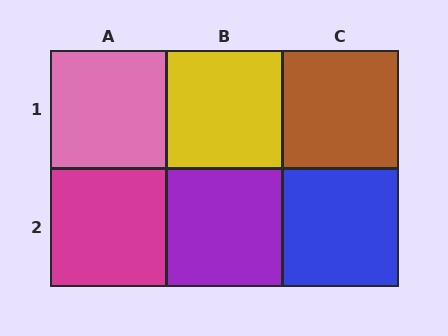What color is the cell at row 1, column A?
Pink.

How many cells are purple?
1 cell is purple.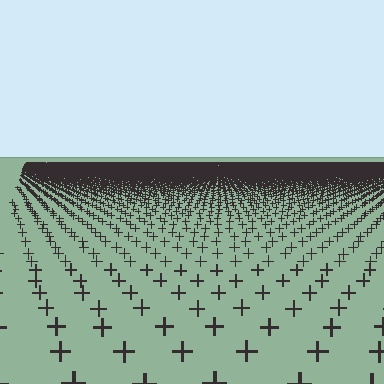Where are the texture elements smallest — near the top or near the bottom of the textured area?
Near the top.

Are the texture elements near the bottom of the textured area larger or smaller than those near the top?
Larger. Near the bottom, elements are closer to the viewer and appear at a bigger on-screen size.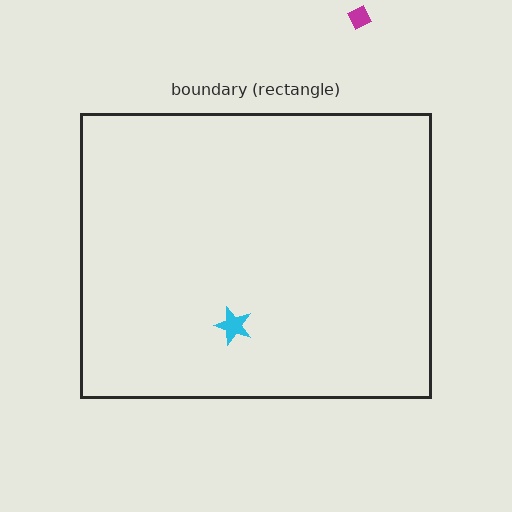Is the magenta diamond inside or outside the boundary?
Outside.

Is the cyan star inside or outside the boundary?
Inside.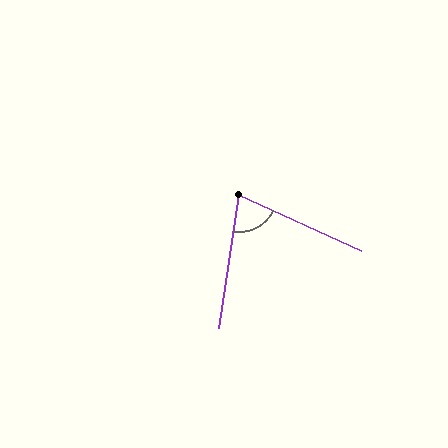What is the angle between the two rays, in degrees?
Approximately 74 degrees.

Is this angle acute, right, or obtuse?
It is acute.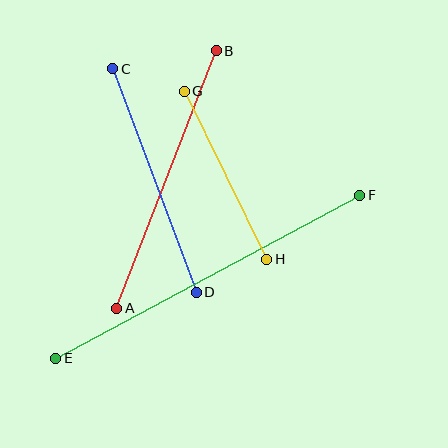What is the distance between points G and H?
The distance is approximately 187 pixels.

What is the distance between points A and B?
The distance is approximately 276 pixels.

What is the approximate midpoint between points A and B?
The midpoint is at approximately (166, 180) pixels.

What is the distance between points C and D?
The distance is approximately 239 pixels.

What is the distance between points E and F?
The distance is approximately 345 pixels.